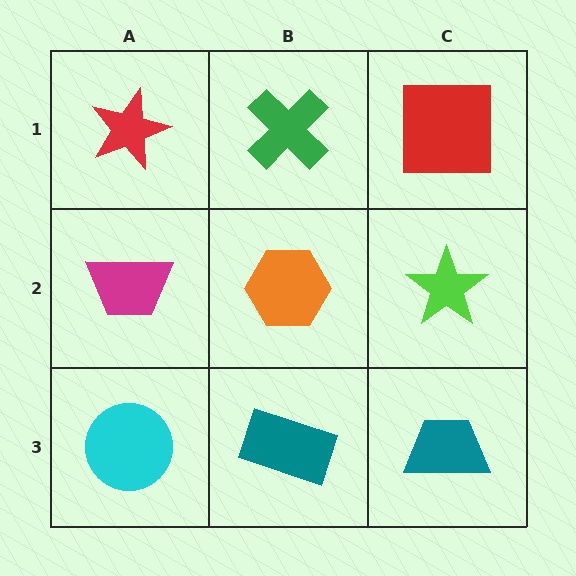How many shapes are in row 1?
3 shapes.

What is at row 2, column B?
An orange hexagon.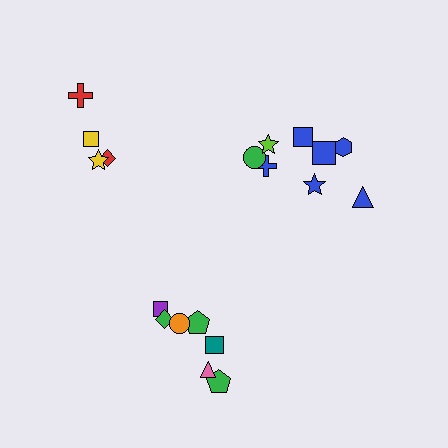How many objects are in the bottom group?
There are 7 objects.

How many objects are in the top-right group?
There are 8 objects.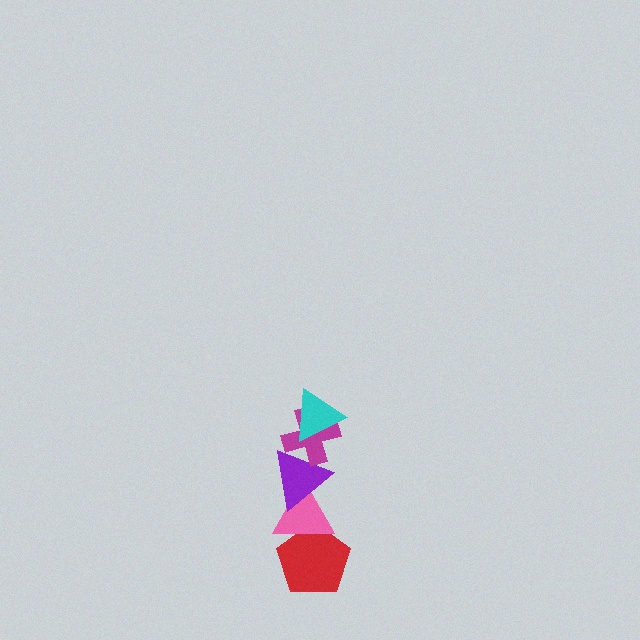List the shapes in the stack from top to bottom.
From top to bottom: the cyan triangle, the magenta cross, the purple triangle, the pink triangle, the red pentagon.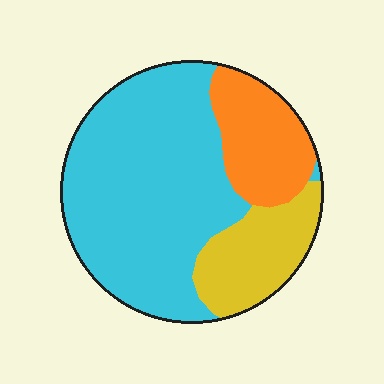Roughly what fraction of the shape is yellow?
Yellow takes up about one fifth (1/5) of the shape.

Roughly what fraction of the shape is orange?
Orange covers roughly 20% of the shape.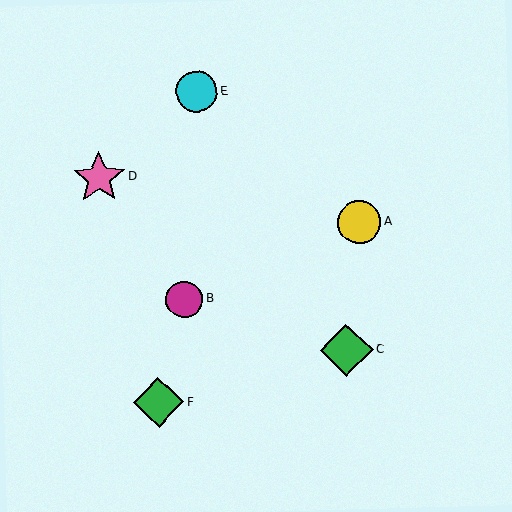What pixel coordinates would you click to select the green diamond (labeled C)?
Click at (347, 350) to select the green diamond C.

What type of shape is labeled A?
Shape A is a yellow circle.